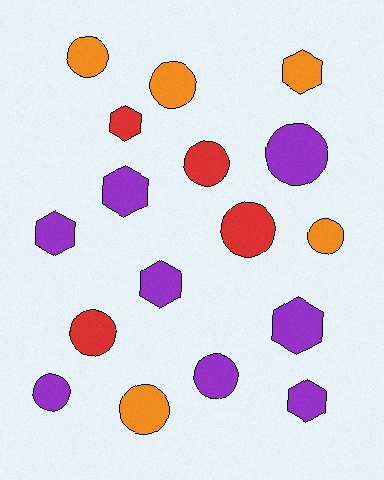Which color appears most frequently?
Purple, with 8 objects.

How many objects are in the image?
There are 17 objects.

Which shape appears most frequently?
Circle, with 10 objects.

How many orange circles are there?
There are 4 orange circles.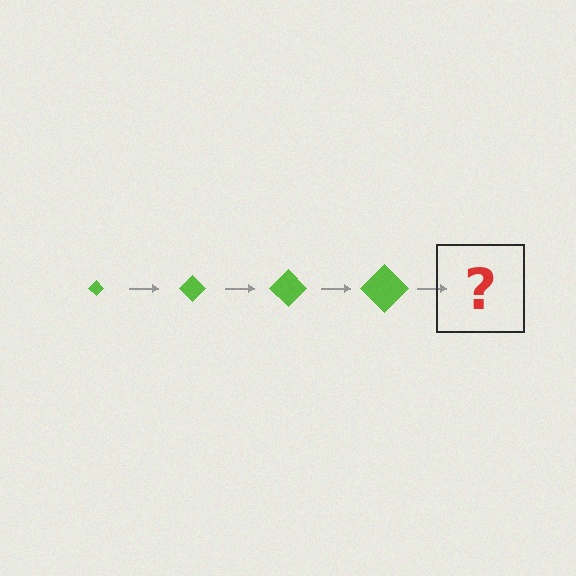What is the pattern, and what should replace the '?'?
The pattern is that the diamond gets progressively larger each step. The '?' should be a lime diamond, larger than the previous one.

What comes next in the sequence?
The next element should be a lime diamond, larger than the previous one.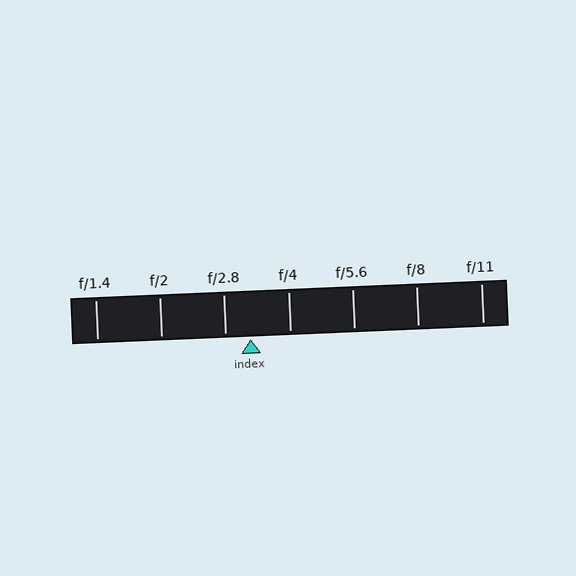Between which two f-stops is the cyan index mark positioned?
The index mark is between f/2.8 and f/4.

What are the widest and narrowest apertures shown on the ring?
The widest aperture shown is f/1.4 and the narrowest is f/11.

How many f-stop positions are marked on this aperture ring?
There are 7 f-stop positions marked.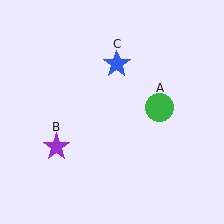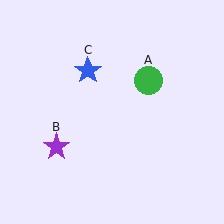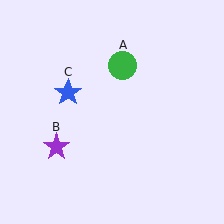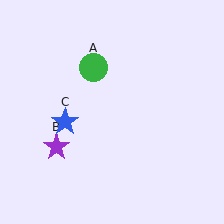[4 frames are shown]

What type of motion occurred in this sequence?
The green circle (object A), blue star (object C) rotated counterclockwise around the center of the scene.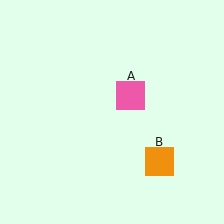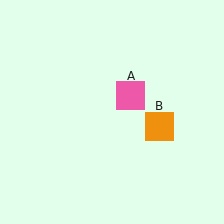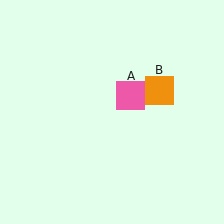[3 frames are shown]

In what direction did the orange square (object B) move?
The orange square (object B) moved up.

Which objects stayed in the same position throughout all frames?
Pink square (object A) remained stationary.